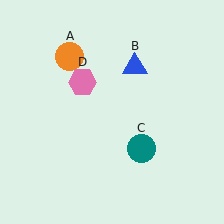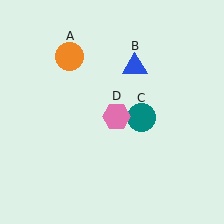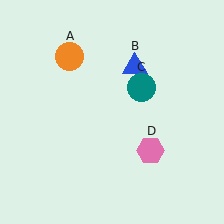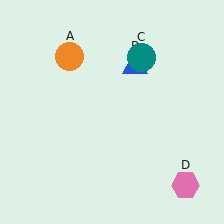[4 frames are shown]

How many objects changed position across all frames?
2 objects changed position: teal circle (object C), pink hexagon (object D).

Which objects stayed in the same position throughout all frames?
Orange circle (object A) and blue triangle (object B) remained stationary.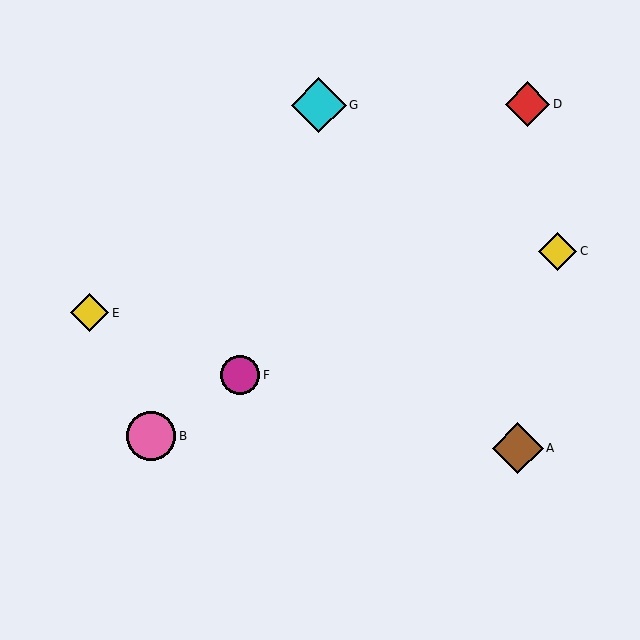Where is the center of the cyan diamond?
The center of the cyan diamond is at (319, 105).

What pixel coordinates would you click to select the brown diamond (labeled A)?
Click at (518, 448) to select the brown diamond A.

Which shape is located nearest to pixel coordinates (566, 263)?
The yellow diamond (labeled C) at (558, 251) is nearest to that location.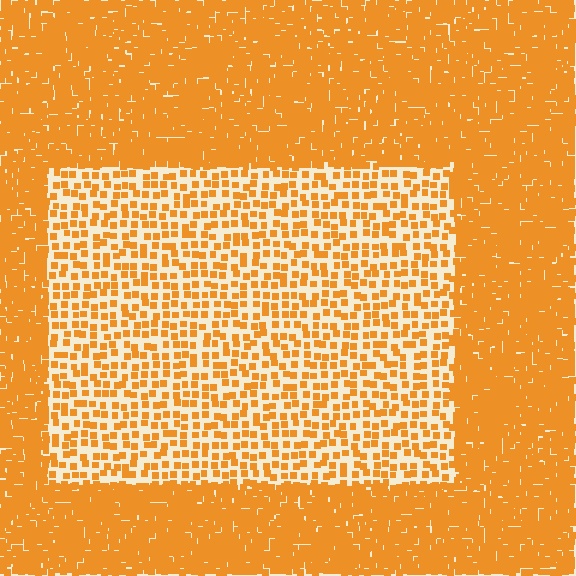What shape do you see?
I see a rectangle.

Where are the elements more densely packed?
The elements are more densely packed outside the rectangle boundary.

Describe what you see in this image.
The image contains small orange elements arranged at two different densities. A rectangle-shaped region is visible where the elements are less densely packed than the surrounding area.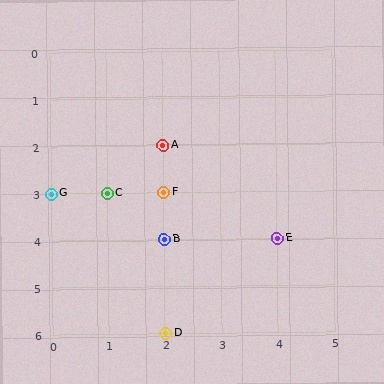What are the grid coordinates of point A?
Point A is at grid coordinates (2, 2).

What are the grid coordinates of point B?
Point B is at grid coordinates (2, 4).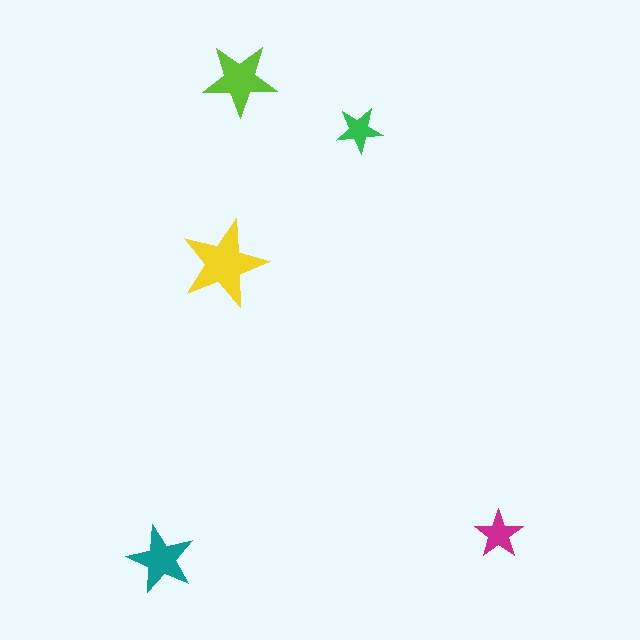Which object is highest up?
The lime star is topmost.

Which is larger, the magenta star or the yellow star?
The yellow one.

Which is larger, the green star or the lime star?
The lime one.